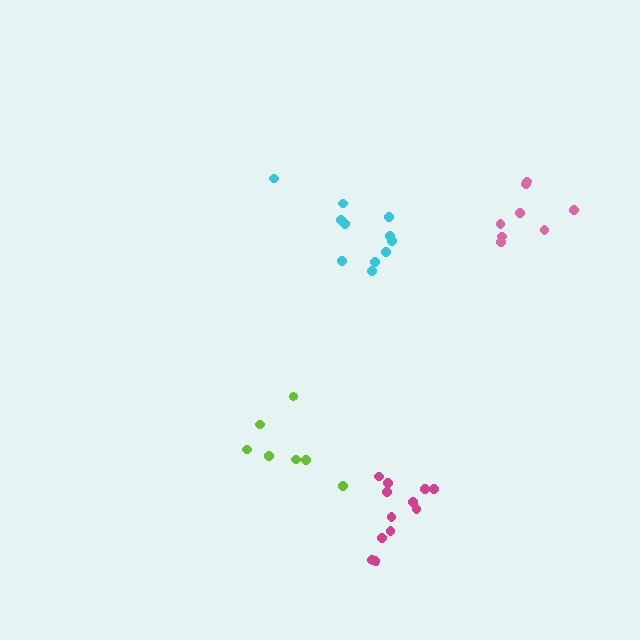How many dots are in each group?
Group 1: 11 dots, Group 2: 12 dots, Group 3: 8 dots, Group 4: 7 dots (38 total).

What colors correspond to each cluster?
The clusters are colored: cyan, magenta, pink, lime.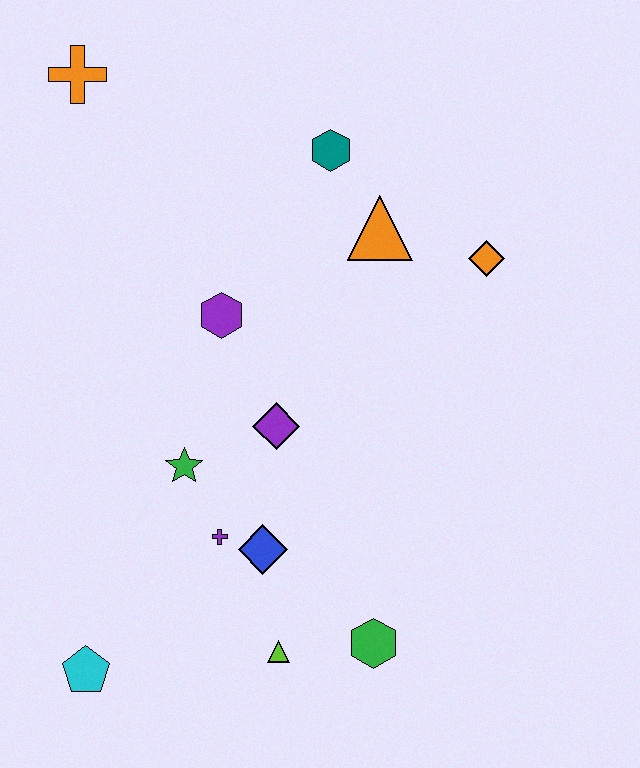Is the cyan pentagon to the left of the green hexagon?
Yes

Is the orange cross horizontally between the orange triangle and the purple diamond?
No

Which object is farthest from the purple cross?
The orange cross is farthest from the purple cross.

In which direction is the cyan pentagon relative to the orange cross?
The cyan pentagon is below the orange cross.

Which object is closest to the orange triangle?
The teal hexagon is closest to the orange triangle.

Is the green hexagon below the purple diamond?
Yes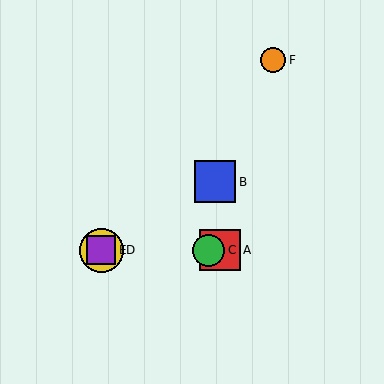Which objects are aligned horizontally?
Objects A, C, D, E are aligned horizontally.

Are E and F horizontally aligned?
No, E is at y≈250 and F is at y≈60.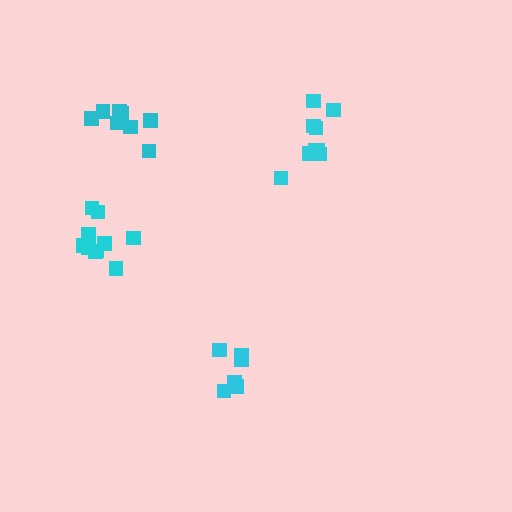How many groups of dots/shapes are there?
There are 4 groups.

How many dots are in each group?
Group 1: 10 dots, Group 2: 9 dots, Group 3: 6 dots, Group 4: 9 dots (34 total).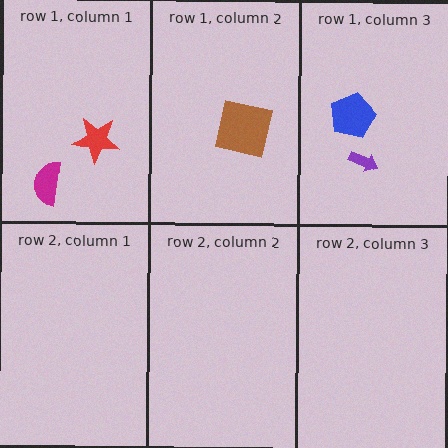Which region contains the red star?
The row 1, column 1 region.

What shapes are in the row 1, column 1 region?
The red star, the magenta semicircle.